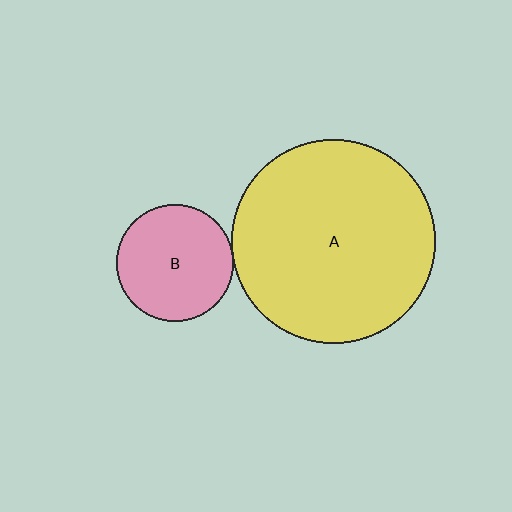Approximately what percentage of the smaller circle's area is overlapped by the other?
Approximately 5%.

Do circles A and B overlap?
Yes.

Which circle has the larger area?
Circle A (yellow).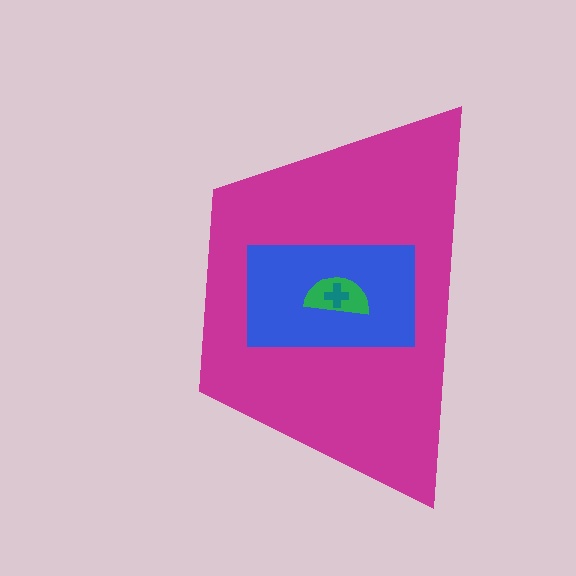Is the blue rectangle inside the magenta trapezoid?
Yes.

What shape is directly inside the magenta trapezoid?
The blue rectangle.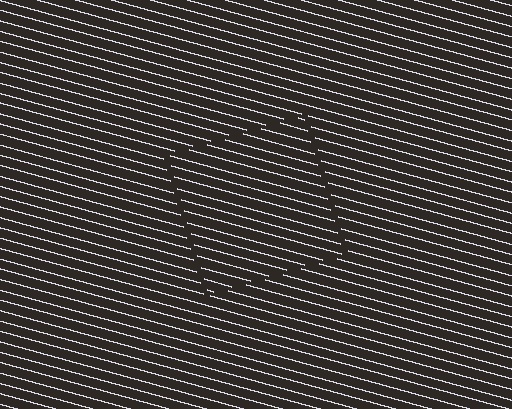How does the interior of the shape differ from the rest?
The interior of the shape contains the same grating, shifted by half a period — the contour is defined by the phase discontinuity where line-ends from the inner and outer gratings abut.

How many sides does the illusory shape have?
4 sides — the line-ends trace a square.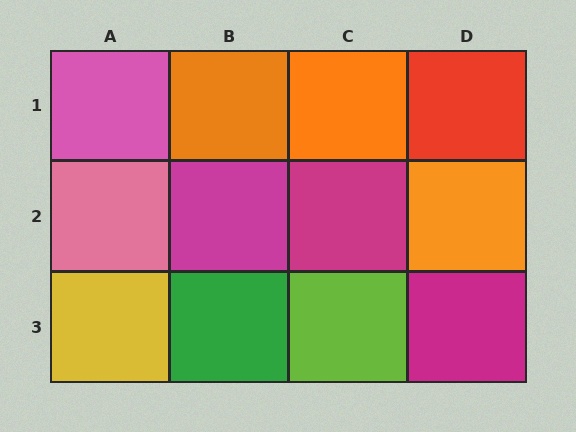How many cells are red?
1 cell is red.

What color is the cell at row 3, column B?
Green.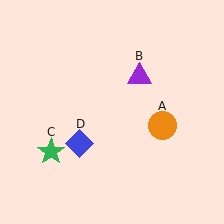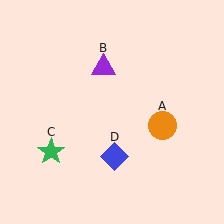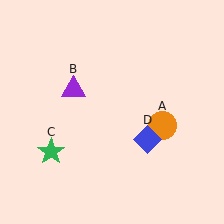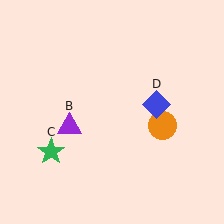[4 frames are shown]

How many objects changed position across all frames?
2 objects changed position: purple triangle (object B), blue diamond (object D).